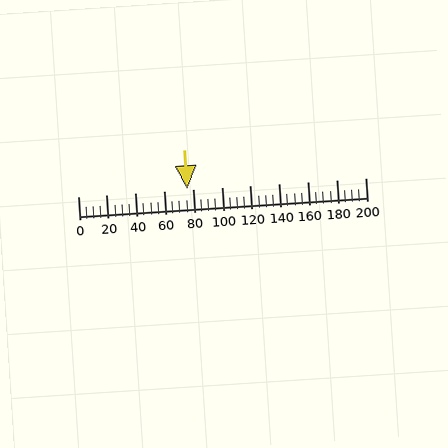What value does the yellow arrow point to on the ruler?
The yellow arrow points to approximately 76.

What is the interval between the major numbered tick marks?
The major tick marks are spaced 20 units apart.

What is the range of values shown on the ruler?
The ruler shows values from 0 to 200.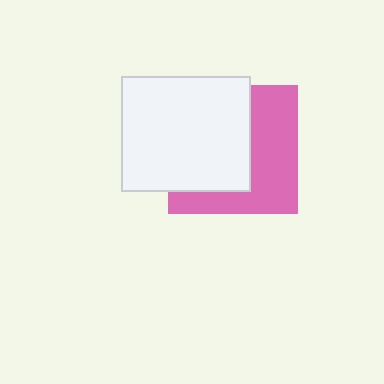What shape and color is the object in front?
The object in front is a white rectangle.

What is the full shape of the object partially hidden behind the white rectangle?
The partially hidden object is a pink square.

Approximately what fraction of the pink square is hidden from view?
Roughly 54% of the pink square is hidden behind the white rectangle.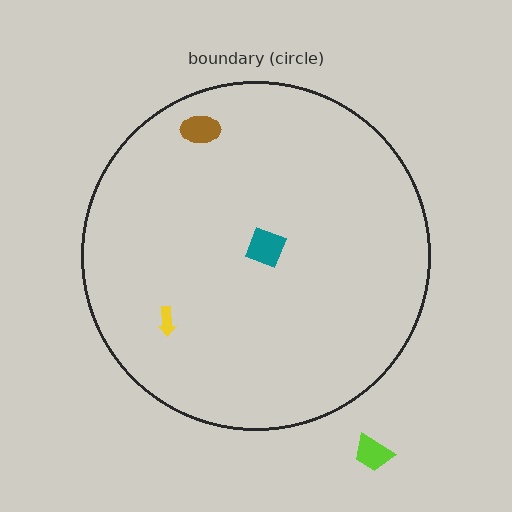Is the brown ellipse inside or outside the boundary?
Inside.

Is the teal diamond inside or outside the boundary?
Inside.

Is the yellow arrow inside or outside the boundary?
Inside.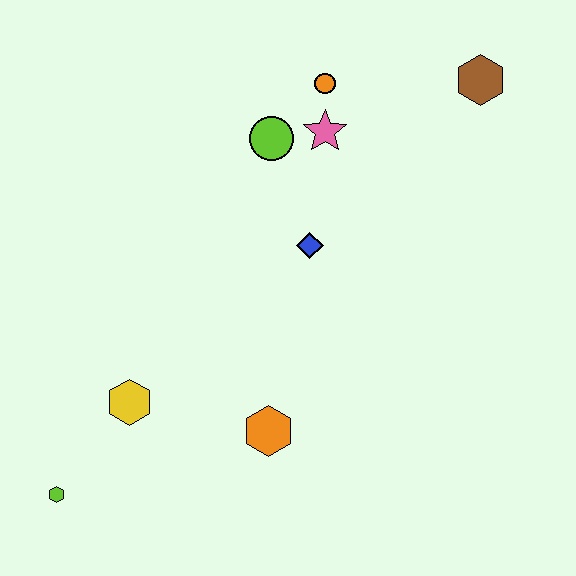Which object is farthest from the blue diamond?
The lime hexagon is farthest from the blue diamond.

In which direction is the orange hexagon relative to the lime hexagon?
The orange hexagon is to the right of the lime hexagon.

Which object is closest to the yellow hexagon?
The lime hexagon is closest to the yellow hexagon.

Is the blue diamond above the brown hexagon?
No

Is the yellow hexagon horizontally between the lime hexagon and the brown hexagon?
Yes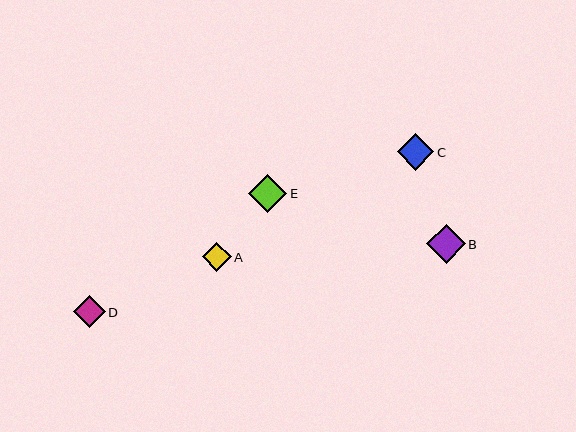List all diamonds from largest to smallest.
From largest to smallest: B, E, C, D, A.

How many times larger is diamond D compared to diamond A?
Diamond D is approximately 1.1 times the size of diamond A.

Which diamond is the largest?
Diamond B is the largest with a size of approximately 38 pixels.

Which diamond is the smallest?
Diamond A is the smallest with a size of approximately 29 pixels.